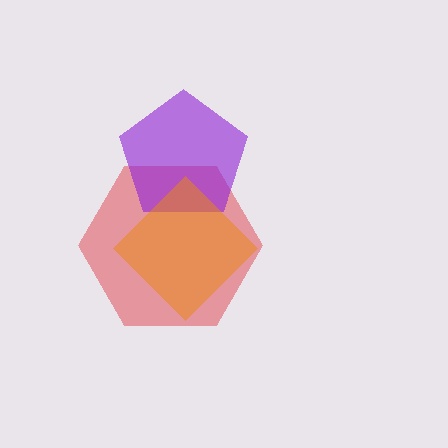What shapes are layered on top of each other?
The layered shapes are: a red hexagon, a purple pentagon, an orange diamond.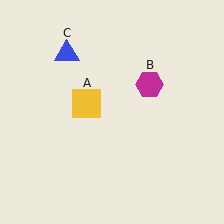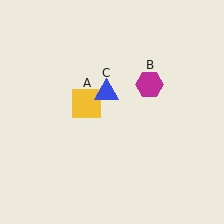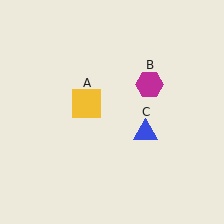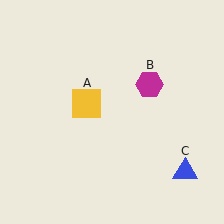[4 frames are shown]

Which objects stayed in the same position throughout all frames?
Yellow square (object A) and magenta hexagon (object B) remained stationary.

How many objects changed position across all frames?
1 object changed position: blue triangle (object C).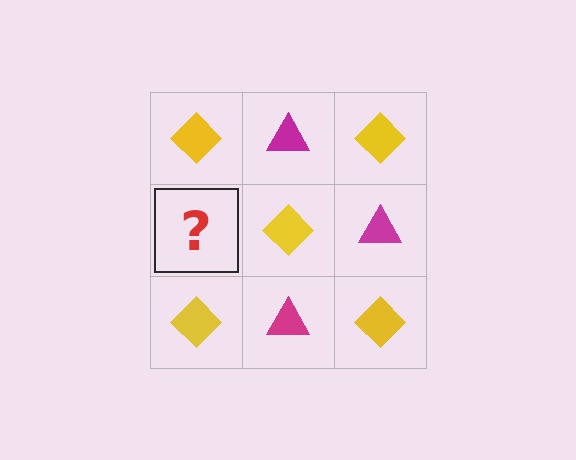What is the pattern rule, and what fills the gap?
The rule is that it alternates yellow diamond and magenta triangle in a checkerboard pattern. The gap should be filled with a magenta triangle.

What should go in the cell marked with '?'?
The missing cell should contain a magenta triangle.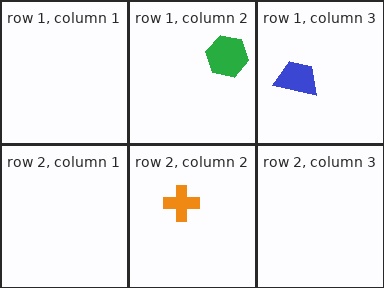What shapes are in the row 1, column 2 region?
The green hexagon.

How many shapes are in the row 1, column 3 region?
1.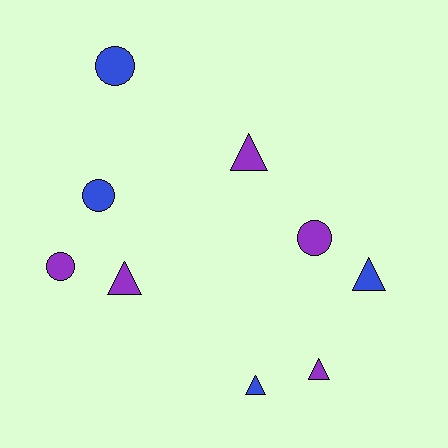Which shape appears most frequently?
Triangle, with 5 objects.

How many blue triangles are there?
There are 2 blue triangles.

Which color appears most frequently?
Purple, with 5 objects.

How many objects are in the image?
There are 9 objects.